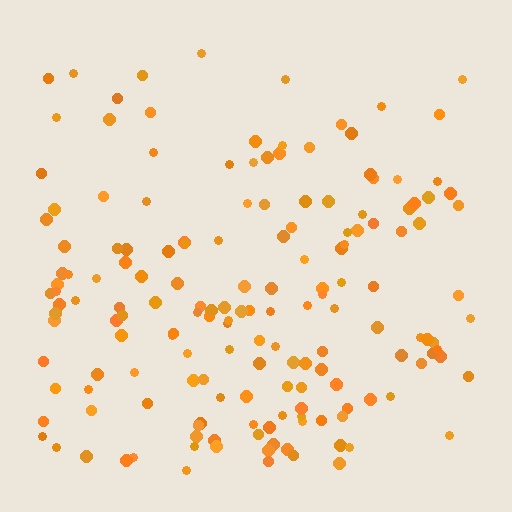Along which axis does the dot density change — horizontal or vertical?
Vertical.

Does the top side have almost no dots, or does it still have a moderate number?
Still a moderate number, just noticeably fewer than the bottom.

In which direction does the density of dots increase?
From top to bottom, with the bottom side densest.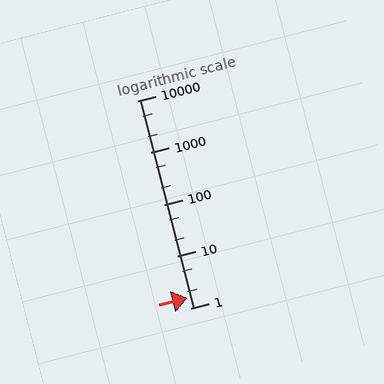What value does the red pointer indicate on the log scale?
The pointer indicates approximately 1.6.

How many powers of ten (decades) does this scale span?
The scale spans 4 decades, from 1 to 10000.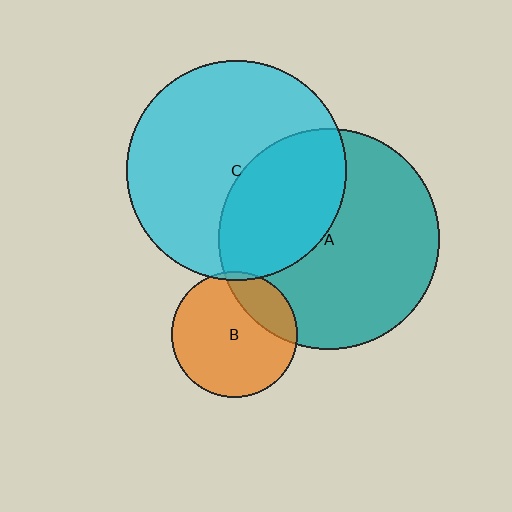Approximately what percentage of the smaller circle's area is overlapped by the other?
Approximately 5%.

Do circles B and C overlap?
Yes.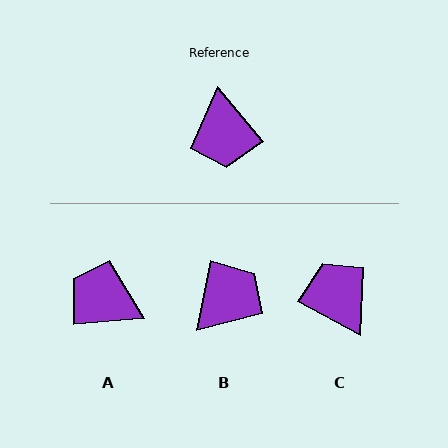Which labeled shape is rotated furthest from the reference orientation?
C, about 159 degrees away.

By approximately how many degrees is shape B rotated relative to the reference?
Approximately 129 degrees counter-clockwise.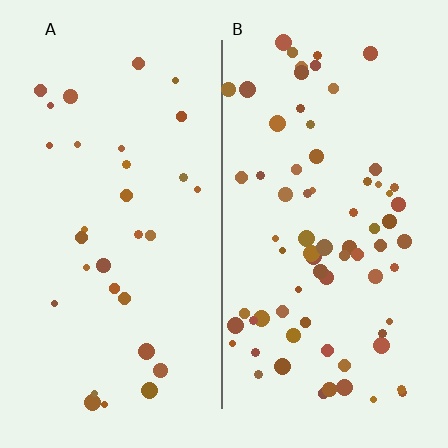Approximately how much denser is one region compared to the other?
Approximately 2.3× — region B over region A.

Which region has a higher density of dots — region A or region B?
B (the right).